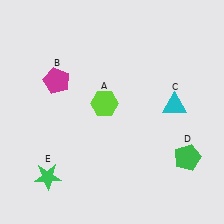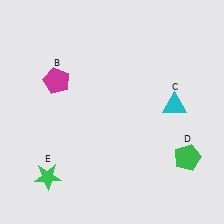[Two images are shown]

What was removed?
The lime hexagon (A) was removed in Image 2.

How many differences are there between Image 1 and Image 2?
There is 1 difference between the two images.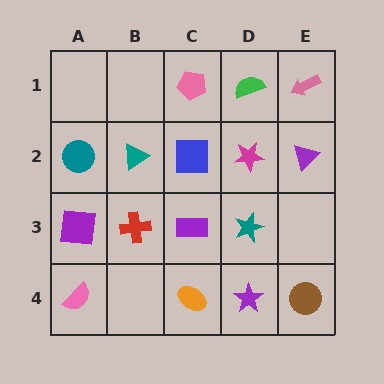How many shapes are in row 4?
4 shapes.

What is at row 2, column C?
A blue square.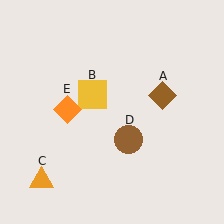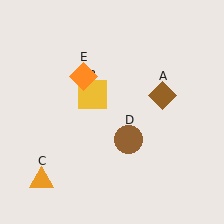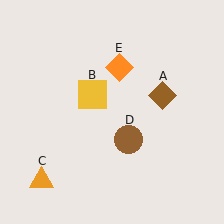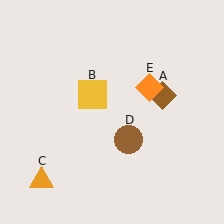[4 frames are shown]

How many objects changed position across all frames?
1 object changed position: orange diamond (object E).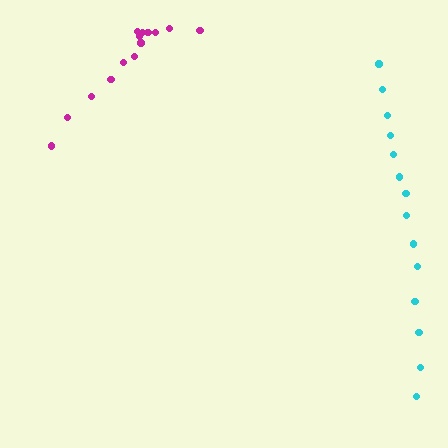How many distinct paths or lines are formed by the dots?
There are 2 distinct paths.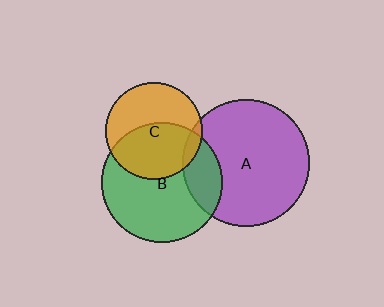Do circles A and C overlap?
Yes.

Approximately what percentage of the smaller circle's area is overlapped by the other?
Approximately 10%.